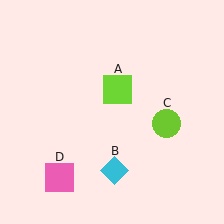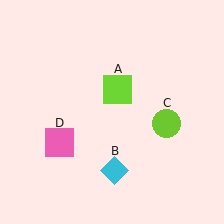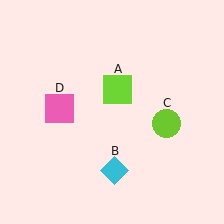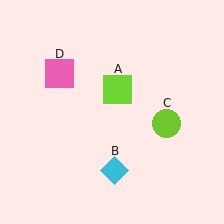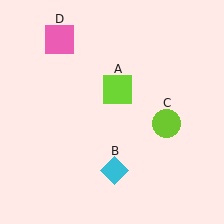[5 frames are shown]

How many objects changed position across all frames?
1 object changed position: pink square (object D).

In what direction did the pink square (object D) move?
The pink square (object D) moved up.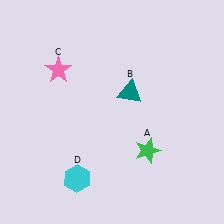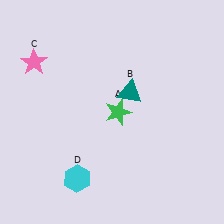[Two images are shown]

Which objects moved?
The objects that moved are: the green star (A), the pink star (C).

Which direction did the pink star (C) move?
The pink star (C) moved left.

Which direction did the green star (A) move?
The green star (A) moved up.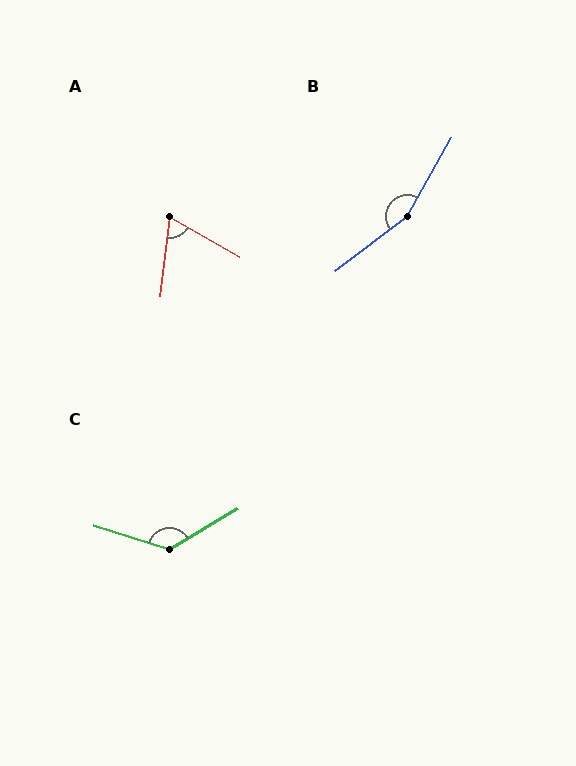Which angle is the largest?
B, at approximately 156 degrees.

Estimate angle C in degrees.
Approximately 132 degrees.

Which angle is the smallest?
A, at approximately 67 degrees.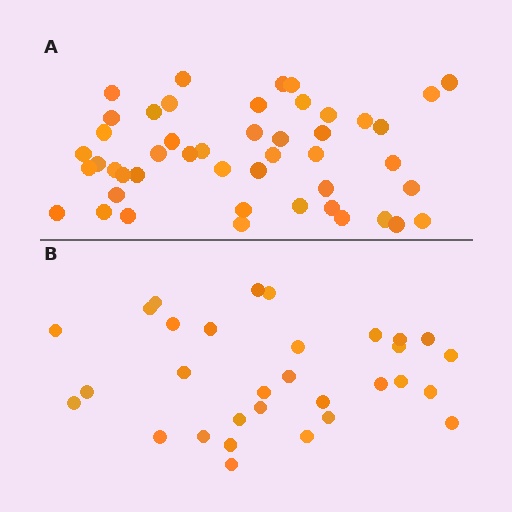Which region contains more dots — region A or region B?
Region A (the top region) has more dots.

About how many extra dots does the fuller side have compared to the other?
Region A has approximately 15 more dots than region B.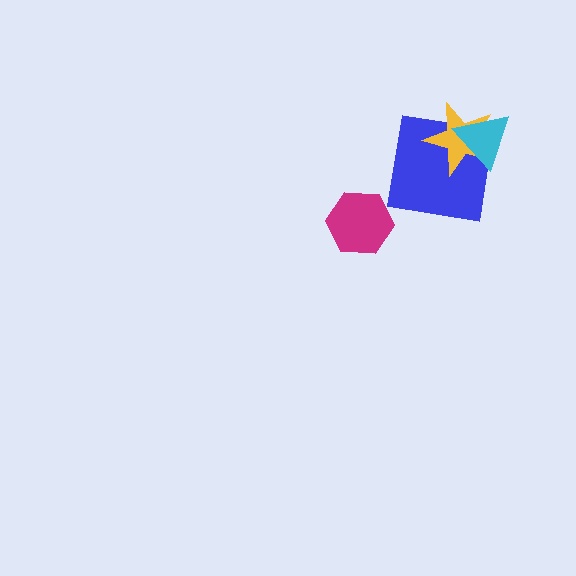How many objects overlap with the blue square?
2 objects overlap with the blue square.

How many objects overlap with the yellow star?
2 objects overlap with the yellow star.